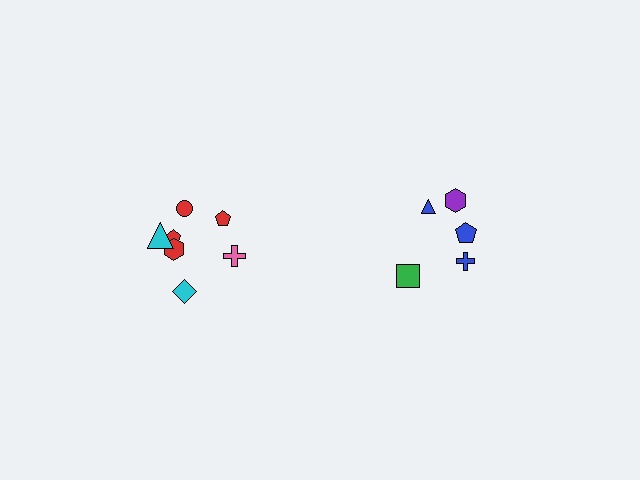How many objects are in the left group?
There are 7 objects.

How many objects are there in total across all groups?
There are 12 objects.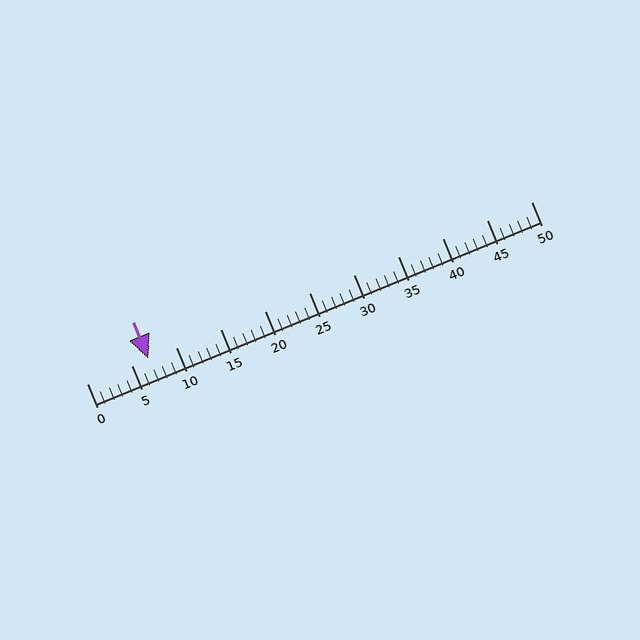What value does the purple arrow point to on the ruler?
The purple arrow points to approximately 7.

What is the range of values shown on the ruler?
The ruler shows values from 0 to 50.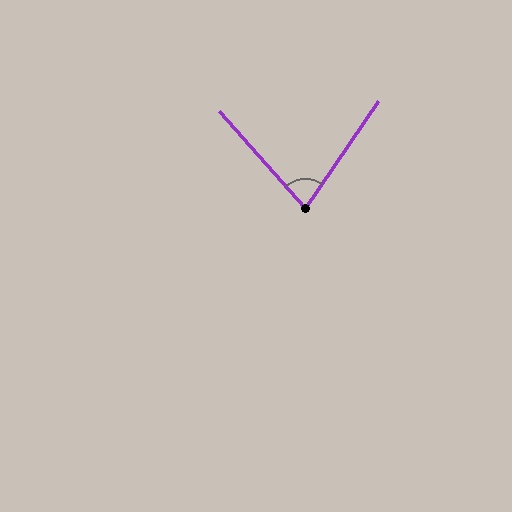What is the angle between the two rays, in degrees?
Approximately 76 degrees.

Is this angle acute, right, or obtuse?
It is acute.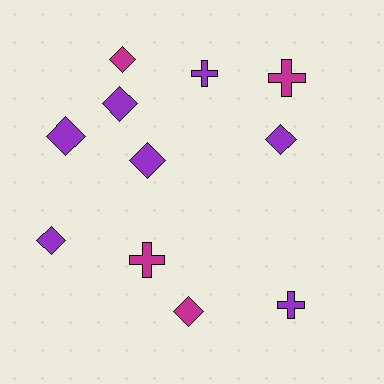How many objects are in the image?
There are 11 objects.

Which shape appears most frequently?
Diamond, with 7 objects.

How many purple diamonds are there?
There are 5 purple diamonds.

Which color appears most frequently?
Purple, with 7 objects.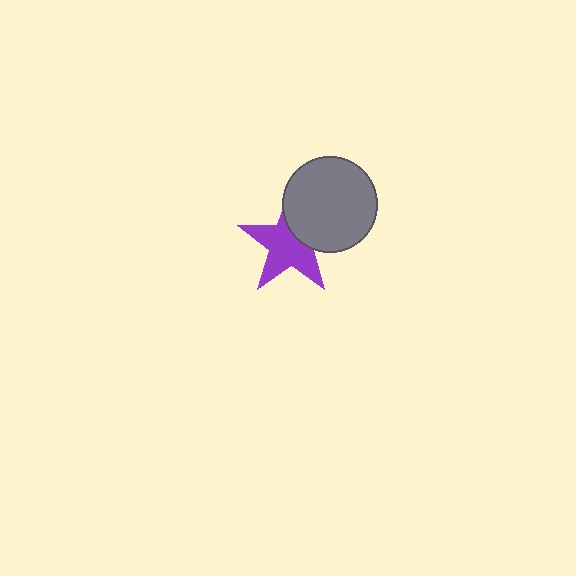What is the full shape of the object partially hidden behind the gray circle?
The partially hidden object is a purple star.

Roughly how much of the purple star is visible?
Most of it is visible (roughly 66%).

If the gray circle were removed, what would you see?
You would see the complete purple star.